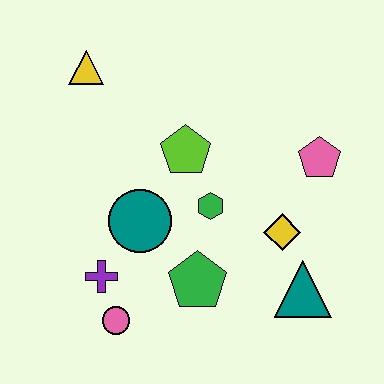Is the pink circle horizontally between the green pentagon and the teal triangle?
No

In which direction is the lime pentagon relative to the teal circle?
The lime pentagon is above the teal circle.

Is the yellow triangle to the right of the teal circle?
No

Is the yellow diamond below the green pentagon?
No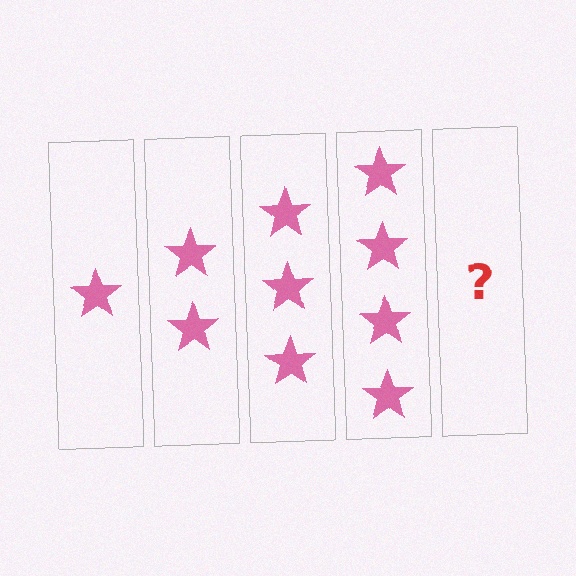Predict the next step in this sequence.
The next step is 5 stars.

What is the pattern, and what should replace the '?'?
The pattern is that each step adds one more star. The '?' should be 5 stars.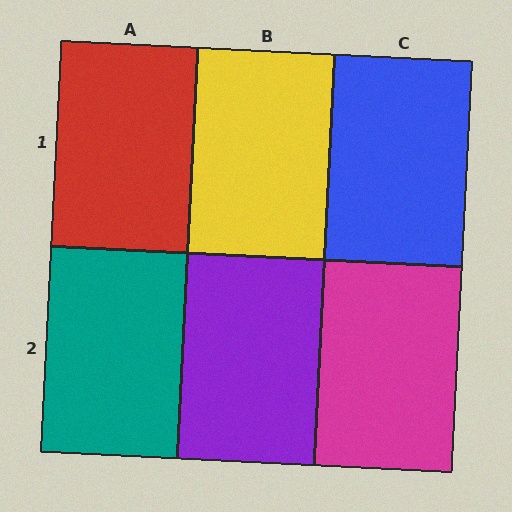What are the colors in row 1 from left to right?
Red, yellow, blue.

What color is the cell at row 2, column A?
Teal.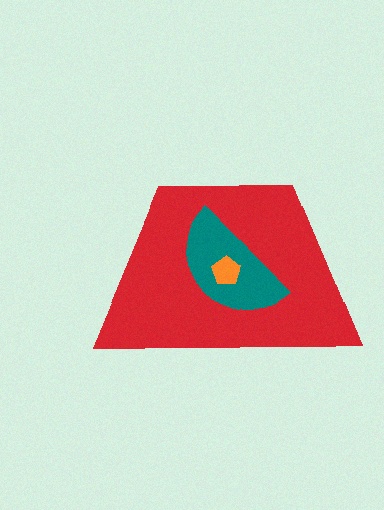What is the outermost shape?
The red trapezoid.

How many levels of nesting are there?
3.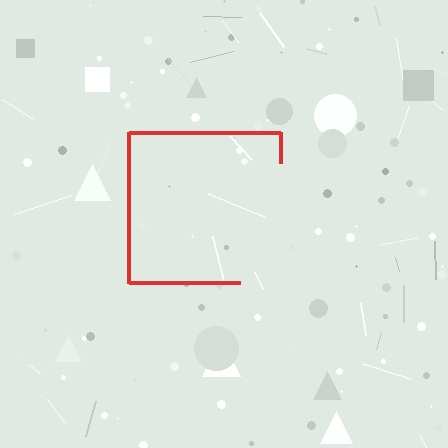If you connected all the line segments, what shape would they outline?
They would outline a square.